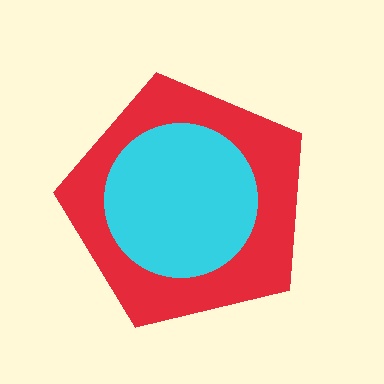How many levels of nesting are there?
2.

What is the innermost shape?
The cyan circle.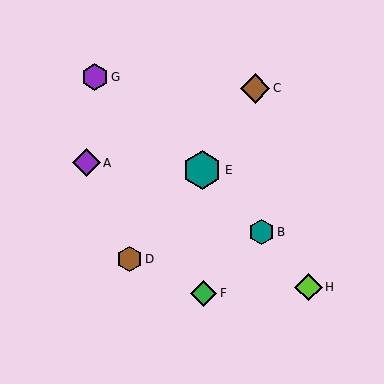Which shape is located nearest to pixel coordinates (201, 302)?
The green diamond (labeled F) at (204, 293) is nearest to that location.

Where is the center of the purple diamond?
The center of the purple diamond is at (86, 163).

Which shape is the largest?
The teal hexagon (labeled E) is the largest.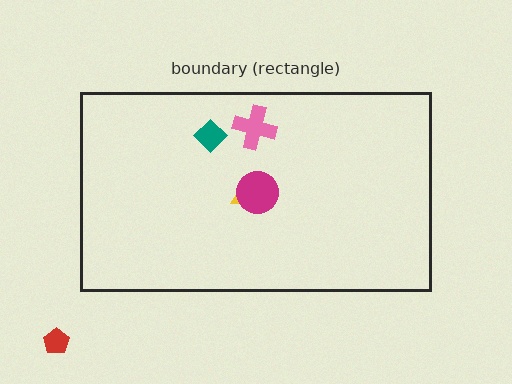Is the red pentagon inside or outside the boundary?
Outside.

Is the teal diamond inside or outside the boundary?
Inside.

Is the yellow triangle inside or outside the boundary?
Inside.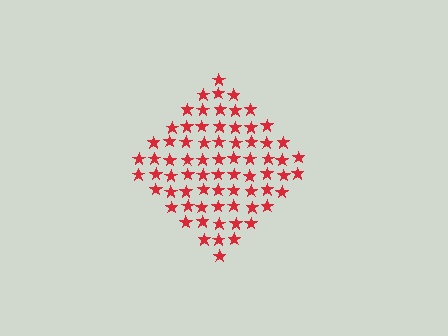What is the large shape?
The large shape is a diamond.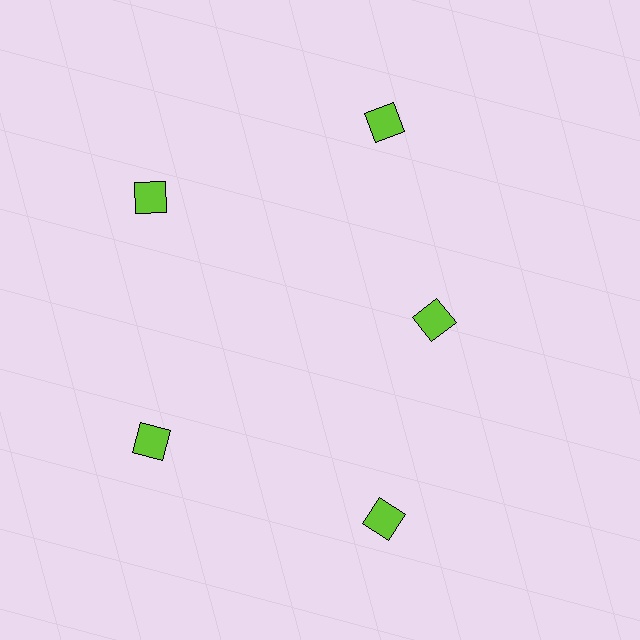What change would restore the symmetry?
The symmetry would be restored by moving it outward, back onto the ring so that all 5 diamonds sit at equal angles and equal distance from the center.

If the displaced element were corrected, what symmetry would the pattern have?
It would have 5-fold rotational symmetry — the pattern would map onto itself every 72 degrees.